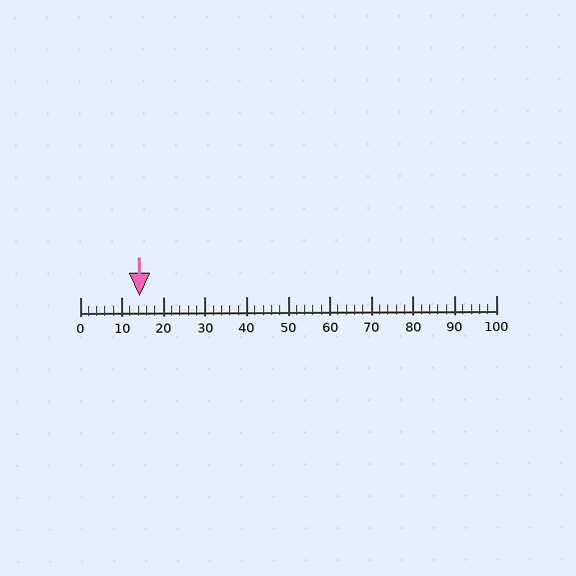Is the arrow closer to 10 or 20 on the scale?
The arrow is closer to 10.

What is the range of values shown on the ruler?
The ruler shows values from 0 to 100.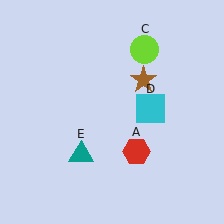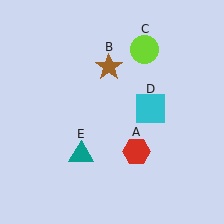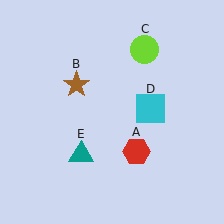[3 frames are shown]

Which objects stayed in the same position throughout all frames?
Red hexagon (object A) and lime circle (object C) and cyan square (object D) and teal triangle (object E) remained stationary.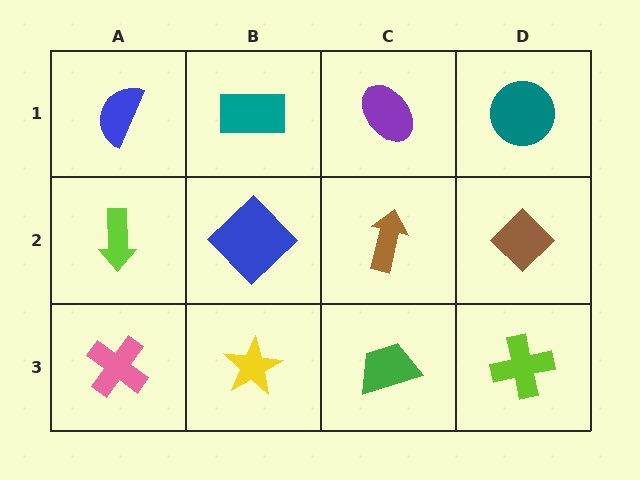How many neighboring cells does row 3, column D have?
2.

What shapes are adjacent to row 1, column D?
A brown diamond (row 2, column D), a purple ellipse (row 1, column C).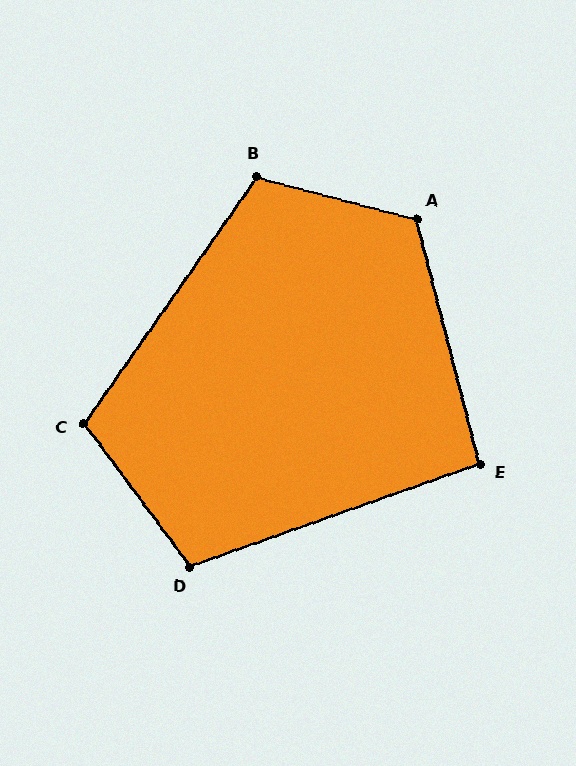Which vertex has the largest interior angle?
A, at approximately 119 degrees.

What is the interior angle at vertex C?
Approximately 108 degrees (obtuse).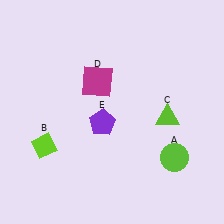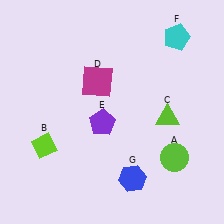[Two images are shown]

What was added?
A cyan pentagon (F), a blue hexagon (G) were added in Image 2.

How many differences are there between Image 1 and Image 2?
There are 2 differences between the two images.